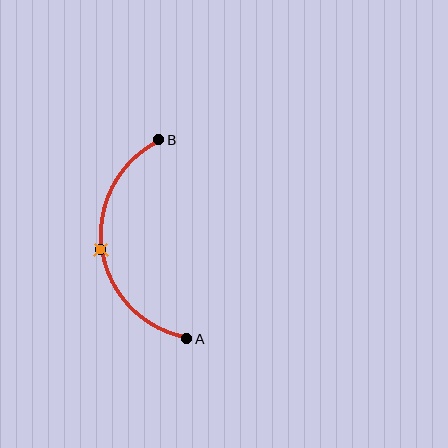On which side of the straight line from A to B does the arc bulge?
The arc bulges to the left of the straight line connecting A and B.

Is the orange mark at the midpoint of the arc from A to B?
Yes. The orange mark lies on the arc at equal arc-length from both A and B — it is the arc midpoint.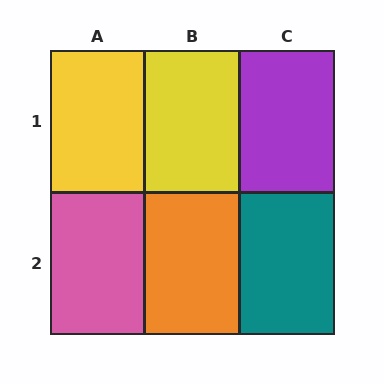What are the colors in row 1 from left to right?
Yellow, yellow, purple.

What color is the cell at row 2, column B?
Orange.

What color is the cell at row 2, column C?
Teal.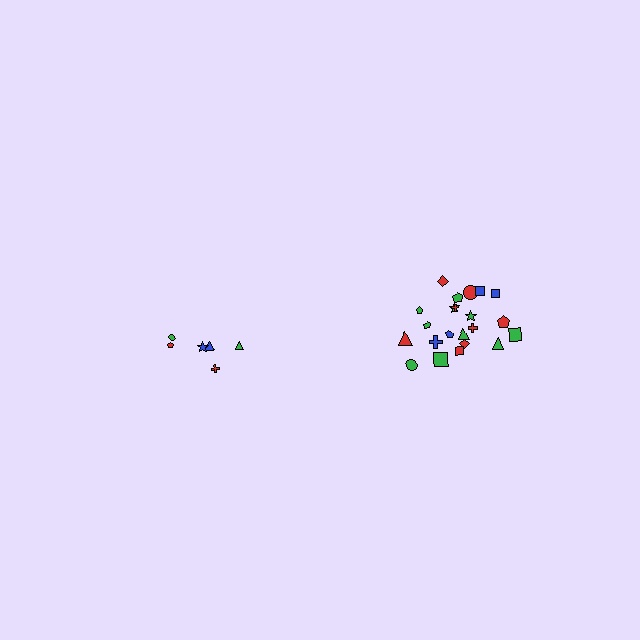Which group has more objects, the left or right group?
The right group.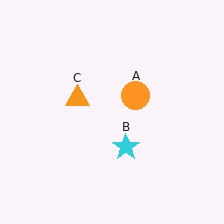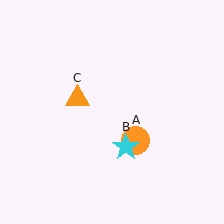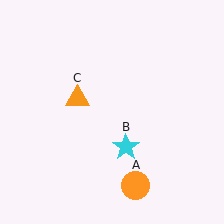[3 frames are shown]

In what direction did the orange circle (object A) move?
The orange circle (object A) moved down.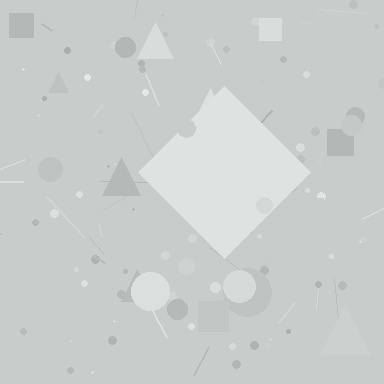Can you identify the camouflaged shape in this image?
The camouflaged shape is a diamond.